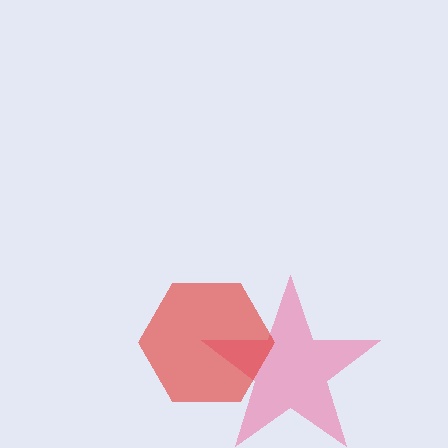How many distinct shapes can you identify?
There are 2 distinct shapes: a pink star, a red hexagon.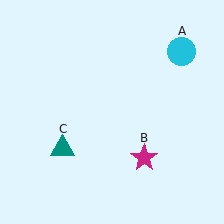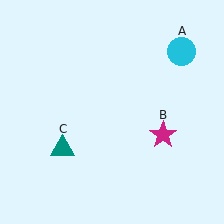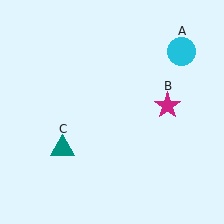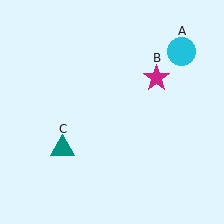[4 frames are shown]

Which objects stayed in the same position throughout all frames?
Cyan circle (object A) and teal triangle (object C) remained stationary.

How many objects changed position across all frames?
1 object changed position: magenta star (object B).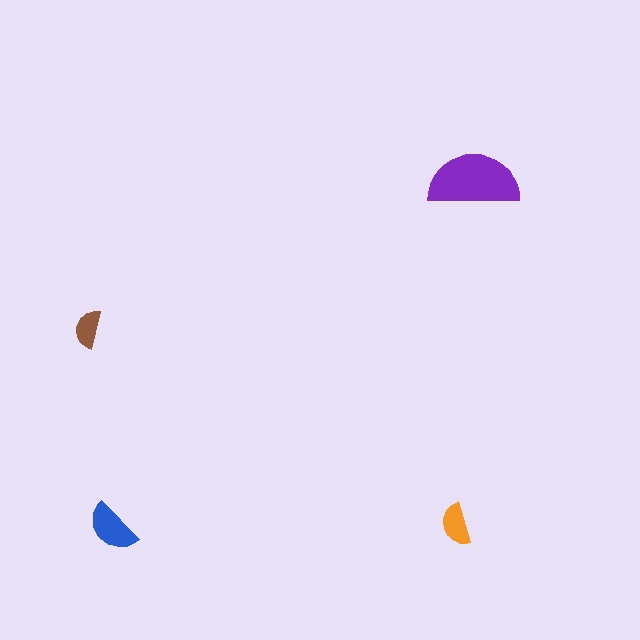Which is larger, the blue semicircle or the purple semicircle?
The purple one.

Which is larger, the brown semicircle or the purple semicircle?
The purple one.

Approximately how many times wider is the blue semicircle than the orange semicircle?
About 1.5 times wider.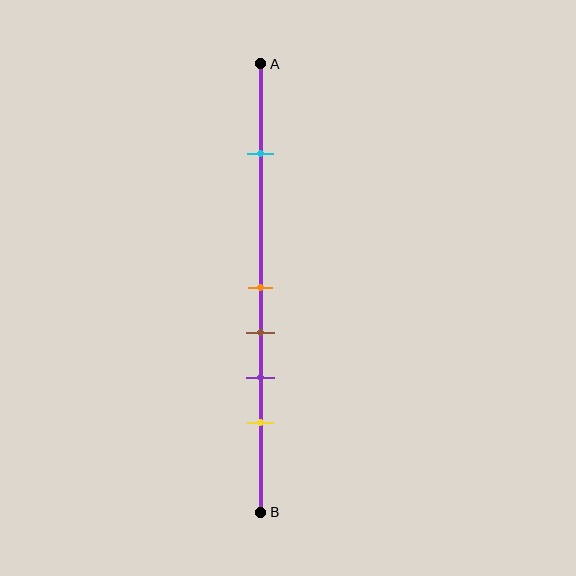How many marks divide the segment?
There are 5 marks dividing the segment.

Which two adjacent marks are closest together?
The orange and brown marks are the closest adjacent pair.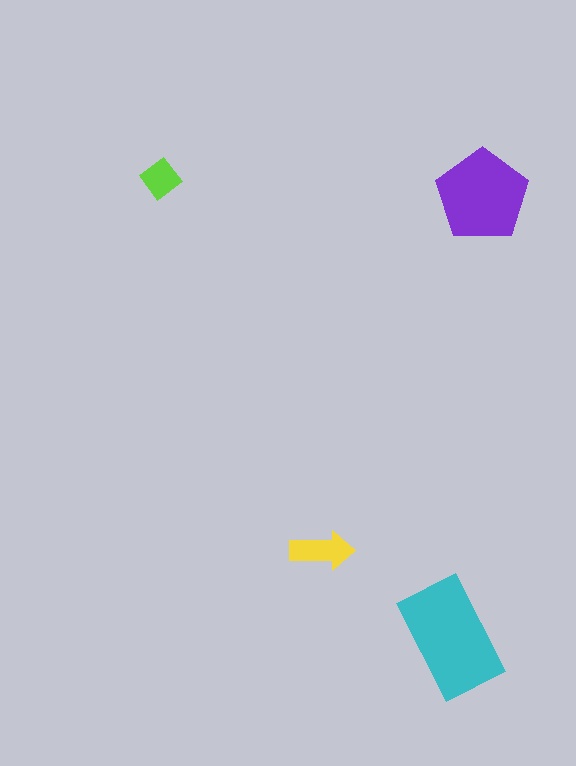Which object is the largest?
The cyan rectangle.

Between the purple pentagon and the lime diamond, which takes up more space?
The purple pentagon.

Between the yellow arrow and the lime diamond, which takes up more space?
The yellow arrow.